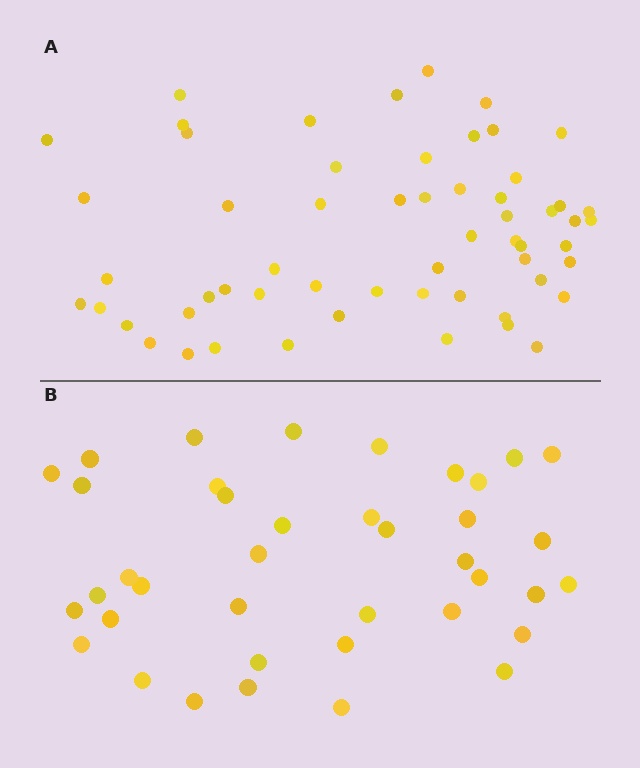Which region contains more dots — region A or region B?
Region A (the top region) has more dots.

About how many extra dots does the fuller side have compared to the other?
Region A has approximately 20 more dots than region B.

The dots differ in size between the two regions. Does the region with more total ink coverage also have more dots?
No. Region B has more total ink coverage because its dots are larger, but region A actually contains more individual dots. Total area can be misleading — the number of items is what matters here.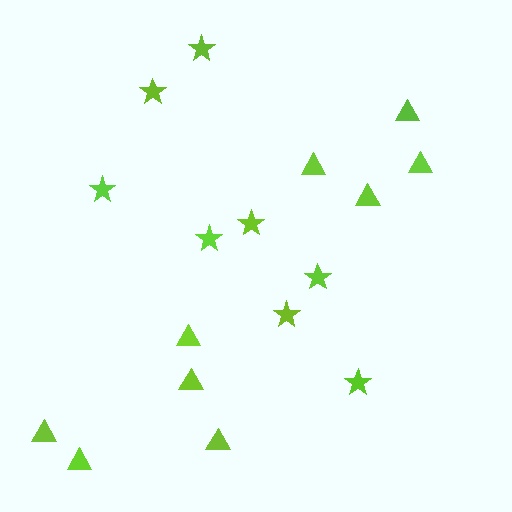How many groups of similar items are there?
There are 2 groups: one group of triangles (9) and one group of stars (8).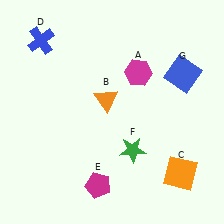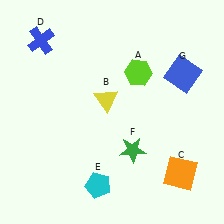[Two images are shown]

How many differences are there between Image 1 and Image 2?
There are 3 differences between the two images.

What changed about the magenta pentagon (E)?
In Image 1, E is magenta. In Image 2, it changed to cyan.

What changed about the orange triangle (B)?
In Image 1, B is orange. In Image 2, it changed to yellow.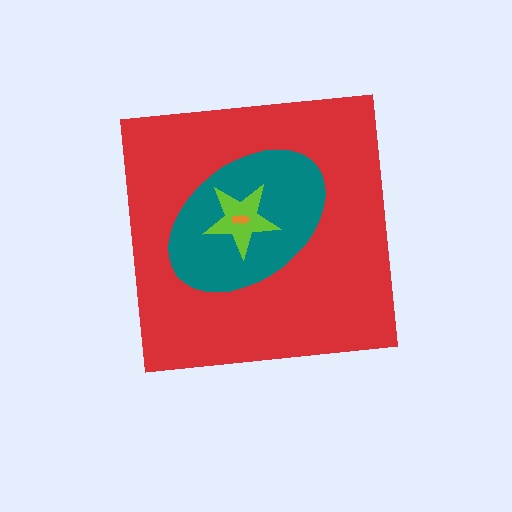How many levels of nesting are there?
4.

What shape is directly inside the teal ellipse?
The lime star.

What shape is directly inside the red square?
The teal ellipse.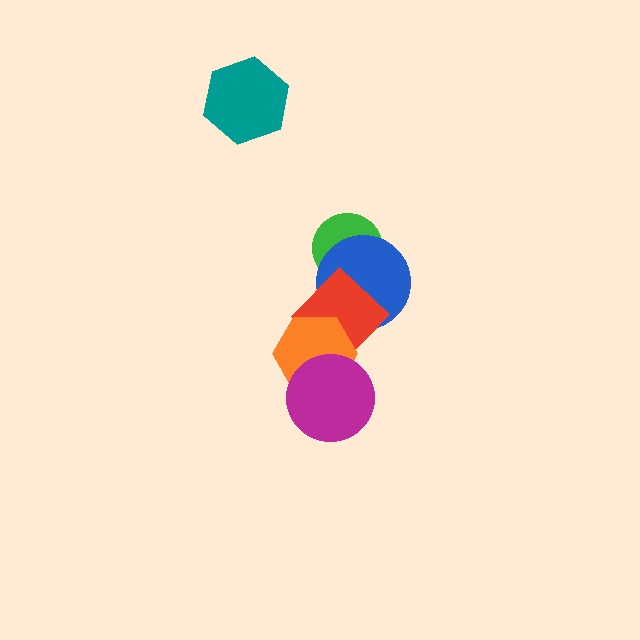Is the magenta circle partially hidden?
No, no other shape covers it.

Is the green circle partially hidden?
Yes, it is partially covered by another shape.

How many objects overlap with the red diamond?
2 objects overlap with the red diamond.